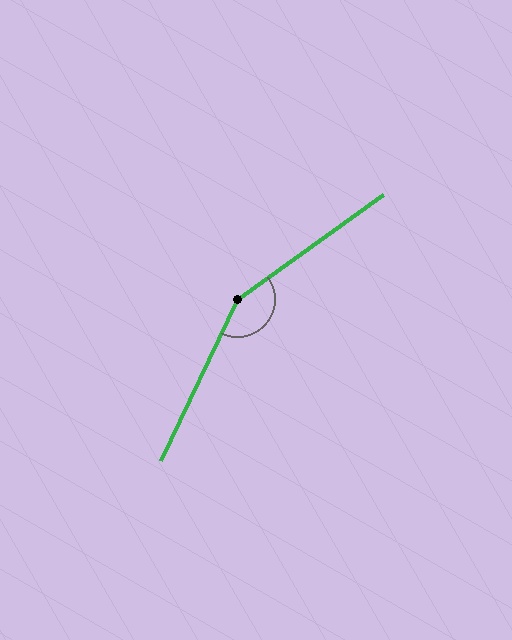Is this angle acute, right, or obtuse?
It is obtuse.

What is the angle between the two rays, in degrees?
Approximately 151 degrees.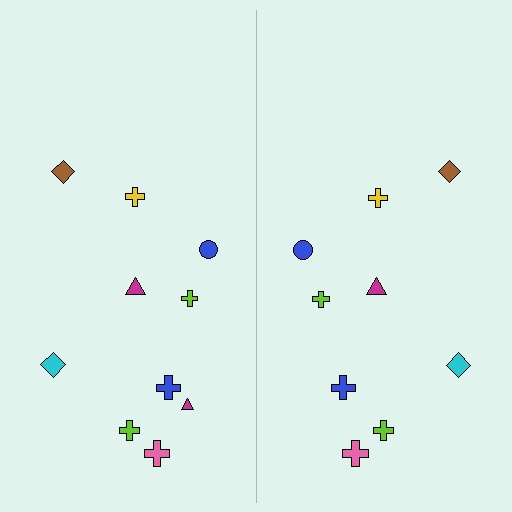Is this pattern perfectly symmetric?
No, the pattern is not perfectly symmetric. A magenta triangle is missing from the right side.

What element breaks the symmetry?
A magenta triangle is missing from the right side.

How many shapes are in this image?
There are 19 shapes in this image.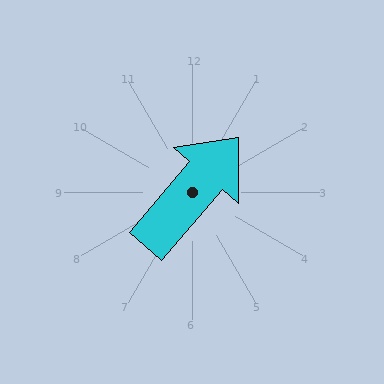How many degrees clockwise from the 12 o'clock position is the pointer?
Approximately 40 degrees.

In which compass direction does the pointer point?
Northeast.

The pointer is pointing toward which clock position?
Roughly 1 o'clock.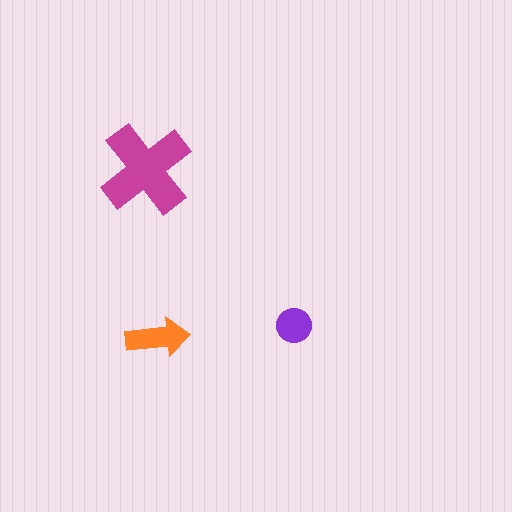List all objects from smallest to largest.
The purple circle, the orange arrow, the magenta cross.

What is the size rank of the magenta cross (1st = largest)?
1st.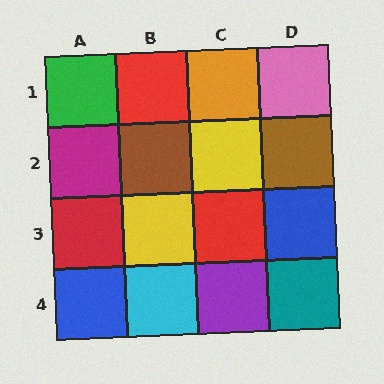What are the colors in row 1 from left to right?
Green, red, orange, pink.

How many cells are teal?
1 cell is teal.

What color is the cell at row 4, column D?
Teal.